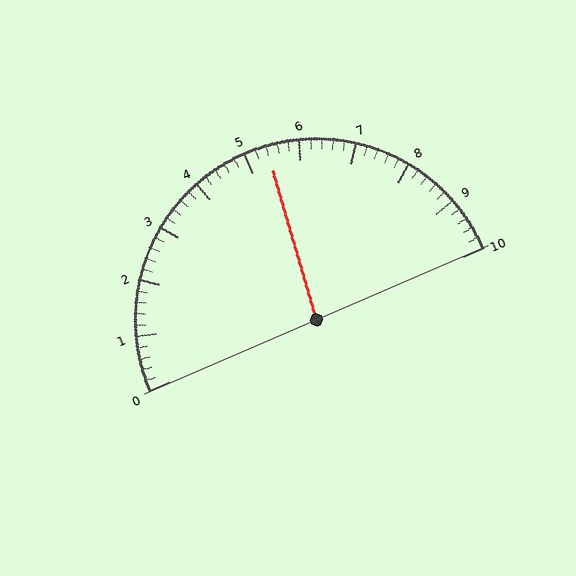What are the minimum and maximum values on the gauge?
The gauge ranges from 0 to 10.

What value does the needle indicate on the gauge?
The needle indicates approximately 5.4.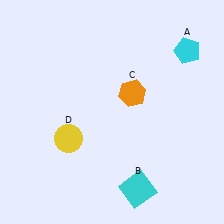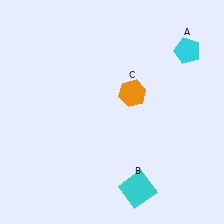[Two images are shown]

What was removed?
The yellow circle (D) was removed in Image 2.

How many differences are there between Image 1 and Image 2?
There is 1 difference between the two images.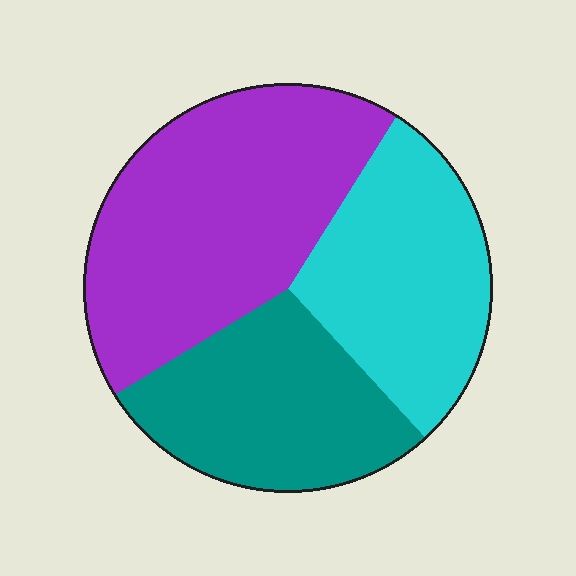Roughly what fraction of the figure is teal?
Teal covers around 30% of the figure.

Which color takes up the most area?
Purple, at roughly 45%.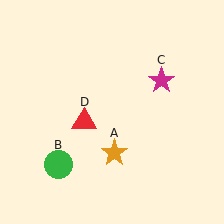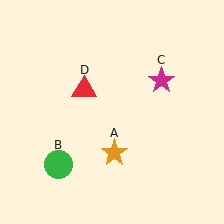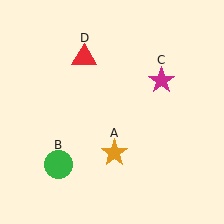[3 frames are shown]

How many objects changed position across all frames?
1 object changed position: red triangle (object D).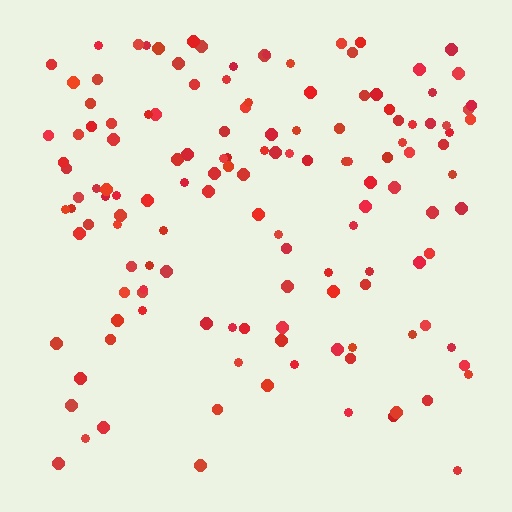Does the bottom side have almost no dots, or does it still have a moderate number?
Still a moderate number, just noticeably fewer than the top.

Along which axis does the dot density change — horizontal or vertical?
Vertical.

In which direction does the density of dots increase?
From bottom to top, with the top side densest.